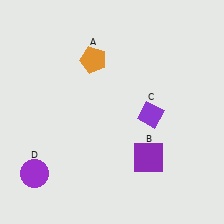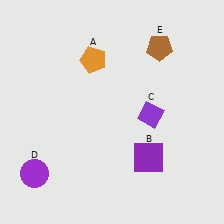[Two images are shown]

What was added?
A brown pentagon (E) was added in Image 2.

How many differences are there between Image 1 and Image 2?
There is 1 difference between the two images.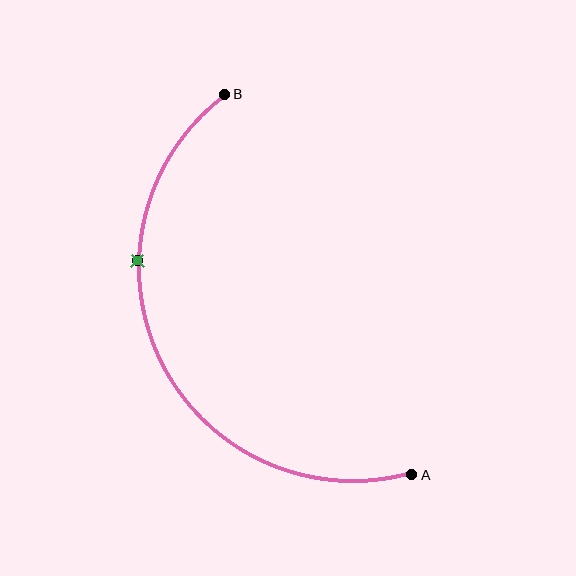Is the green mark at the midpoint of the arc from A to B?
No. The green mark lies on the arc but is closer to endpoint B. The arc midpoint would be at the point on the curve equidistant along the arc from both A and B.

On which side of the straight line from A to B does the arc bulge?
The arc bulges to the left of the straight line connecting A and B.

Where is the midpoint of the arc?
The arc midpoint is the point on the curve farthest from the straight line joining A and B. It sits to the left of that line.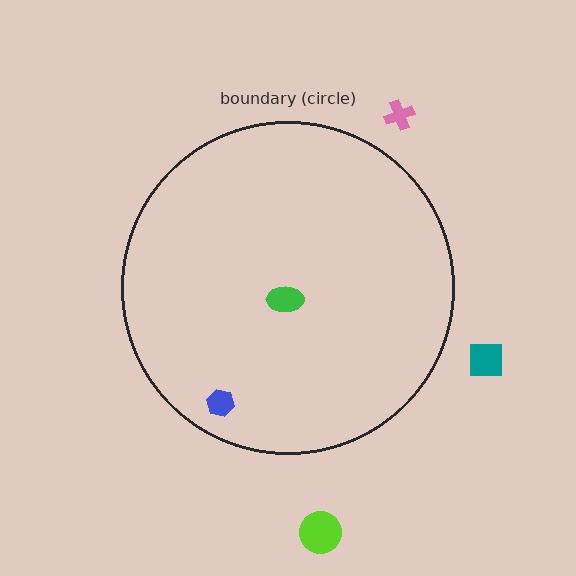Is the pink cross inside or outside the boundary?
Outside.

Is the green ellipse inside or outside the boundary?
Inside.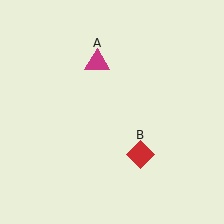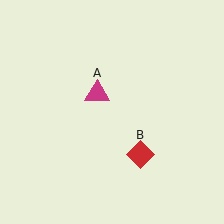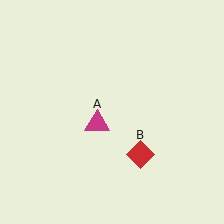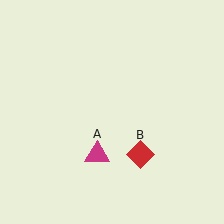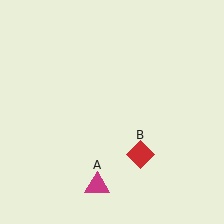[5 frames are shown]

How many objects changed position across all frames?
1 object changed position: magenta triangle (object A).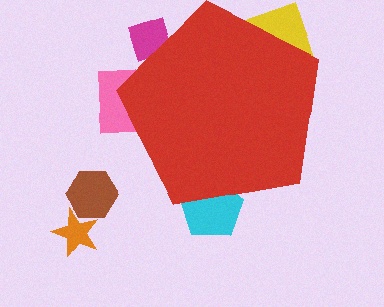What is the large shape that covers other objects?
A red pentagon.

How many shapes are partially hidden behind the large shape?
4 shapes are partially hidden.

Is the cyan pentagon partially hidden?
Yes, the cyan pentagon is partially hidden behind the red pentagon.